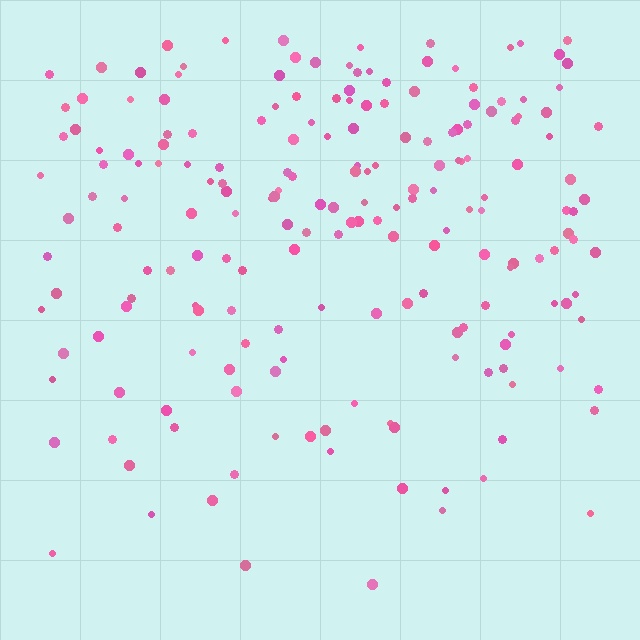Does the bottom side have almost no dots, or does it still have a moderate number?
Still a moderate number, just noticeably fewer than the top.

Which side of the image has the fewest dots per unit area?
The bottom.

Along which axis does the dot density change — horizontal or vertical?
Vertical.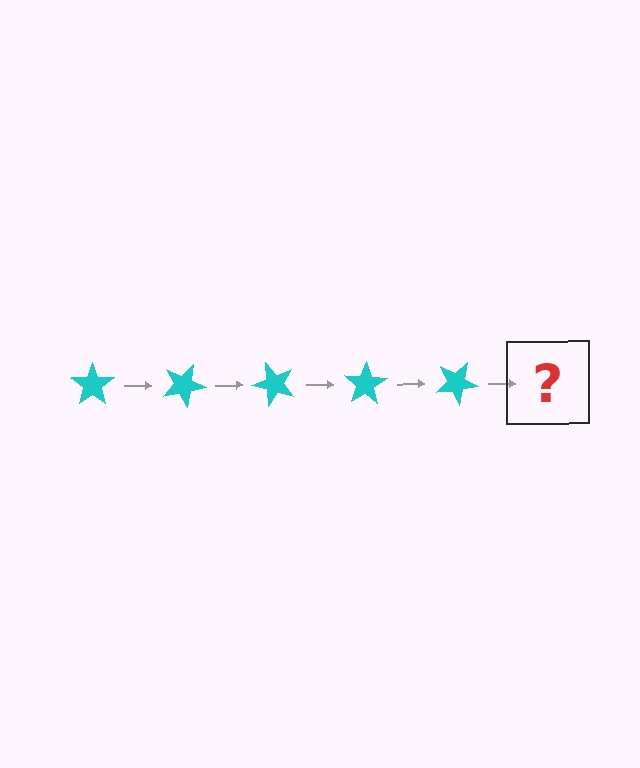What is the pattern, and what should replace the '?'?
The pattern is that the star rotates 25 degrees each step. The '?' should be a cyan star rotated 125 degrees.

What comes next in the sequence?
The next element should be a cyan star rotated 125 degrees.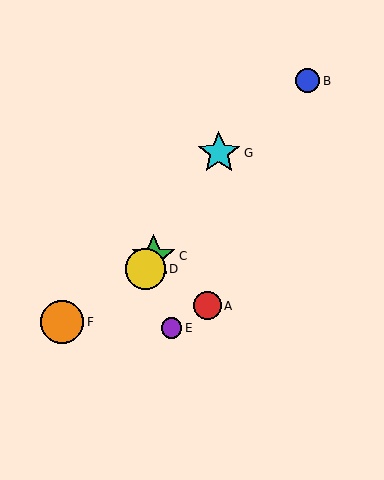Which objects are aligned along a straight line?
Objects C, D, G are aligned along a straight line.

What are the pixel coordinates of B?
Object B is at (308, 81).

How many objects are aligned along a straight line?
3 objects (C, D, G) are aligned along a straight line.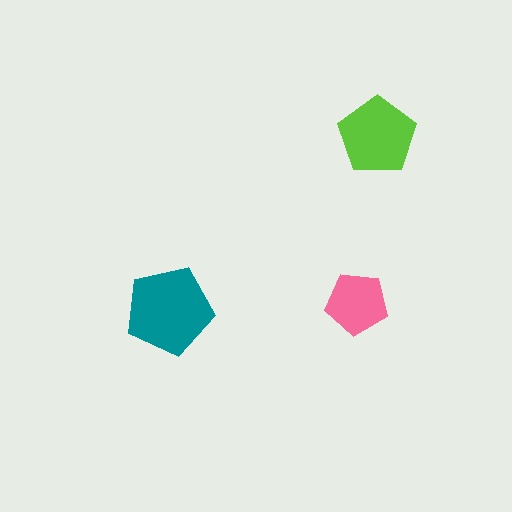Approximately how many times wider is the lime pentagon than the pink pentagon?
About 1.5 times wider.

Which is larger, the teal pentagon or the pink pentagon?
The teal one.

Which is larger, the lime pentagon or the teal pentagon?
The teal one.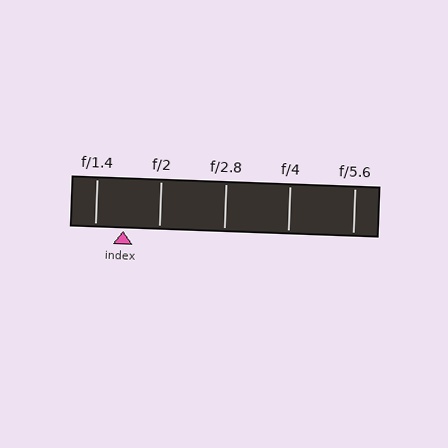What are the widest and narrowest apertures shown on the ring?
The widest aperture shown is f/1.4 and the narrowest is f/5.6.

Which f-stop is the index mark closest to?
The index mark is closest to f/1.4.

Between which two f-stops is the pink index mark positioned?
The index mark is between f/1.4 and f/2.